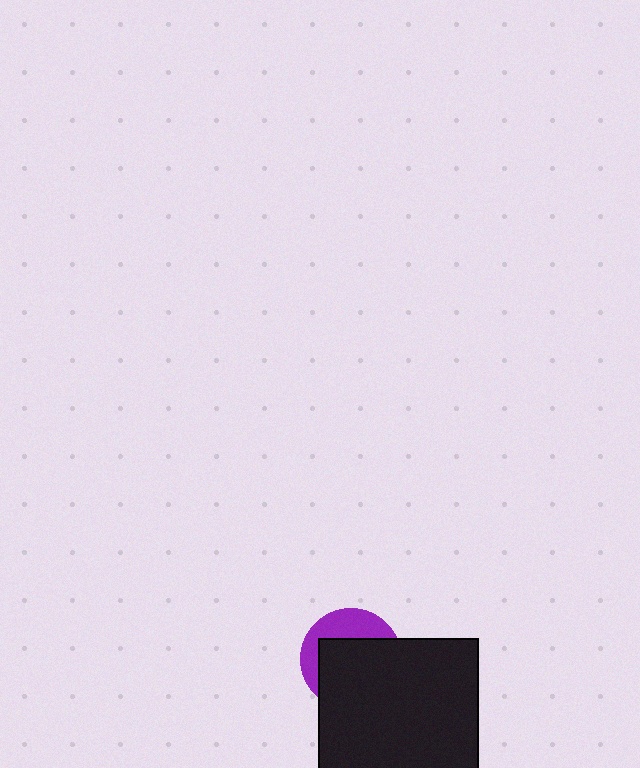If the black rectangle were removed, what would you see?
You would see the complete purple circle.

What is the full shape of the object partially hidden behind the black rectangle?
The partially hidden object is a purple circle.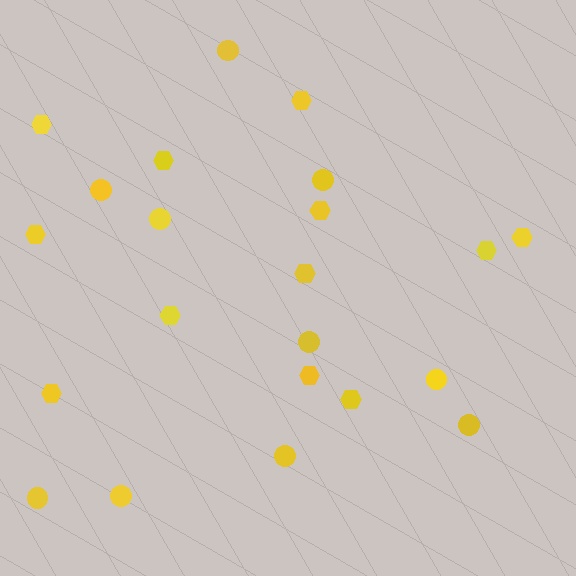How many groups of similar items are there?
There are 2 groups: one group of hexagons (12) and one group of circles (10).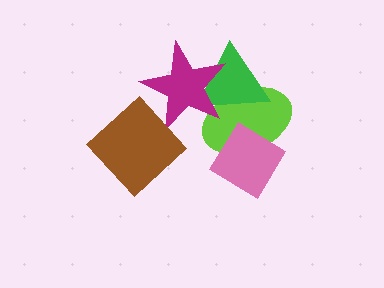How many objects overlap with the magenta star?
2 objects overlap with the magenta star.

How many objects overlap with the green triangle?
2 objects overlap with the green triangle.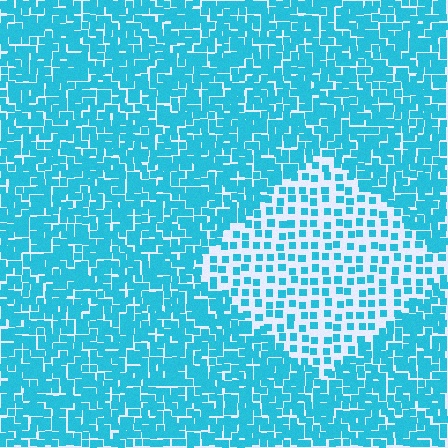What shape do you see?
I see a diamond.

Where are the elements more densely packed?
The elements are more densely packed outside the diamond boundary.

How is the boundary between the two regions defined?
The boundary is defined by a change in element density (approximately 2.4x ratio). All elements are the same color, size, and shape.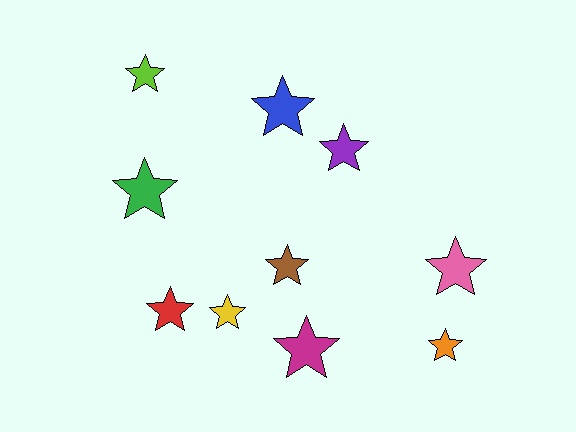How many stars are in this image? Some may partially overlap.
There are 10 stars.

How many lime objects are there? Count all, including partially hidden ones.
There is 1 lime object.